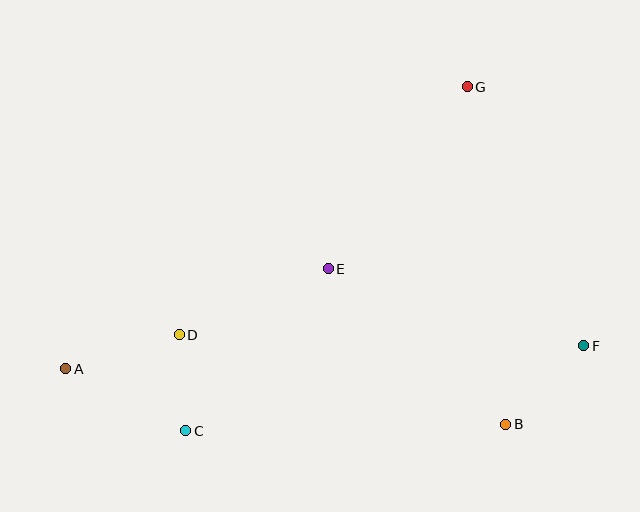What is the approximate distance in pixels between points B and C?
The distance between B and C is approximately 320 pixels.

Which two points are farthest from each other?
Points A and F are farthest from each other.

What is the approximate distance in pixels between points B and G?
The distance between B and G is approximately 340 pixels.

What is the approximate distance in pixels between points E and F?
The distance between E and F is approximately 267 pixels.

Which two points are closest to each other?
Points C and D are closest to each other.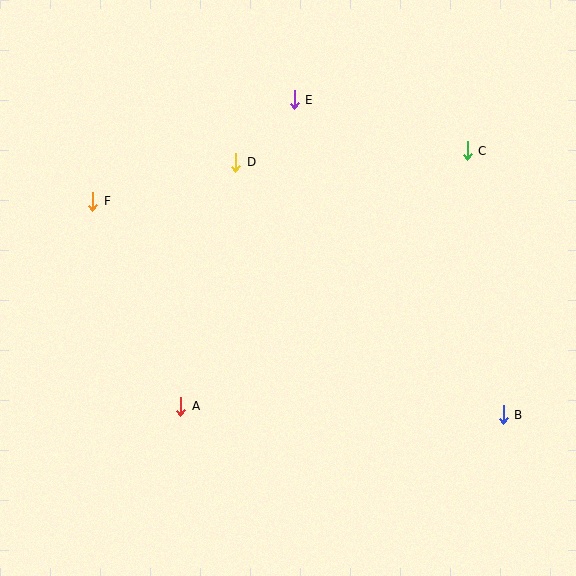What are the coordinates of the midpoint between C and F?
The midpoint between C and F is at (280, 176).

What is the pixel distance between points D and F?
The distance between D and F is 148 pixels.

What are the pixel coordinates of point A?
Point A is at (181, 406).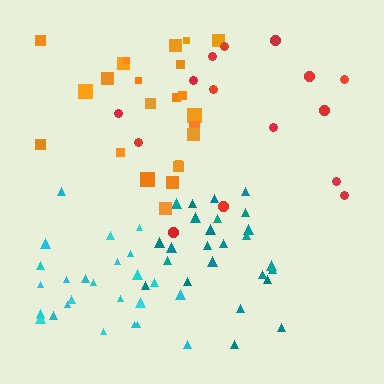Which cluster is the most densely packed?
Cyan.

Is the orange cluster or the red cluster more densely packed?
Orange.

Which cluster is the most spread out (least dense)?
Red.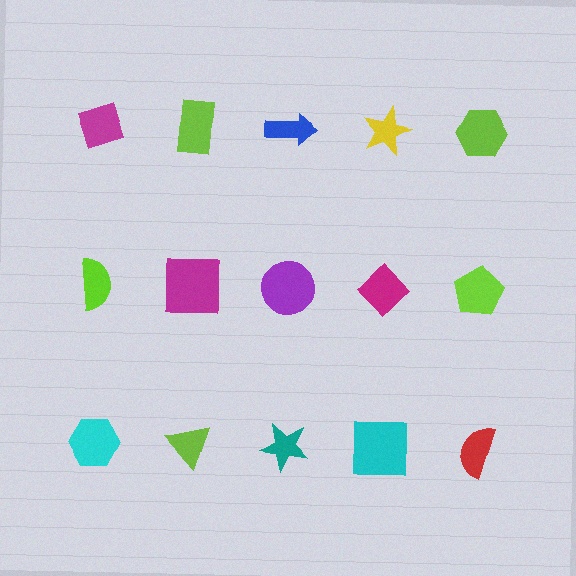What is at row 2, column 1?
A lime semicircle.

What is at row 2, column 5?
A lime pentagon.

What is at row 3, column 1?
A cyan hexagon.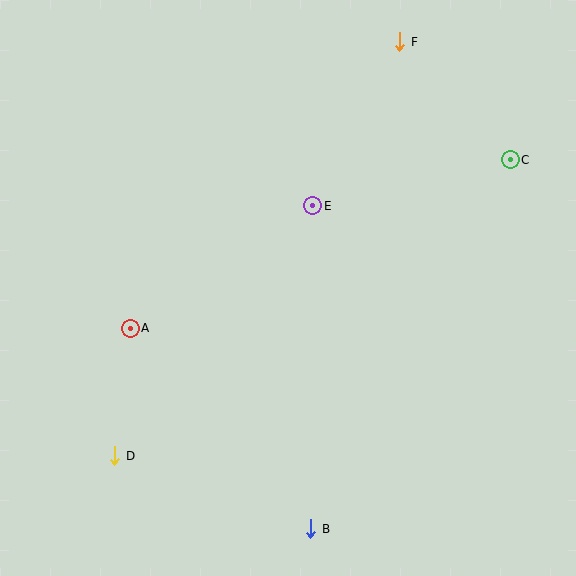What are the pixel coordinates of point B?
Point B is at (311, 529).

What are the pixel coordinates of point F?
Point F is at (400, 42).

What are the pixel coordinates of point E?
Point E is at (313, 206).